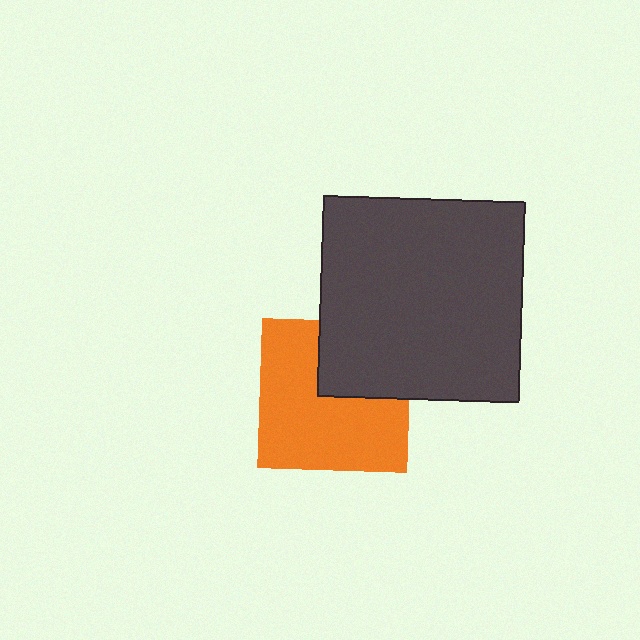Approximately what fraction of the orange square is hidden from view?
Roughly 32% of the orange square is hidden behind the dark gray square.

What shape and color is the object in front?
The object in front is a dark gray square.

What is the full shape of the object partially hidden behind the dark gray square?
The partially hidden object is an orange square.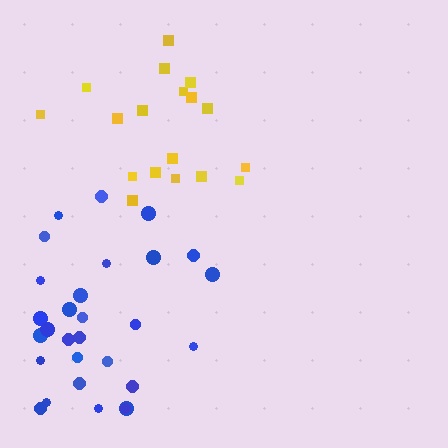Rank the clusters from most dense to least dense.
blue, yellow.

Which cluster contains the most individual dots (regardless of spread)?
Blue (29).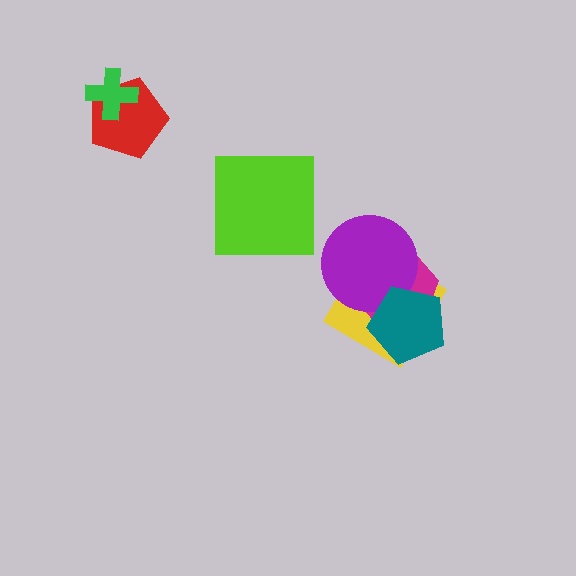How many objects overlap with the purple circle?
3 objects overlap with the purple circle.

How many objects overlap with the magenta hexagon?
3 objects overlap with the magenta hexagon.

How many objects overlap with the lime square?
0 objects overlap with the lime square.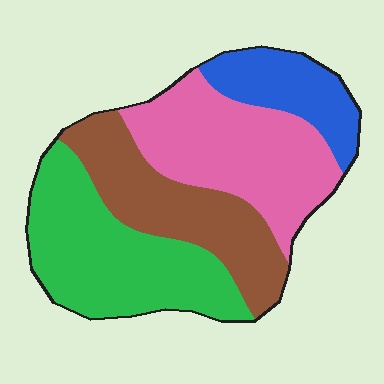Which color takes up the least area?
Blue, at roughly 15%.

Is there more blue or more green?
Green.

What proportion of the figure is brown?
Brown covers 24% of the figure.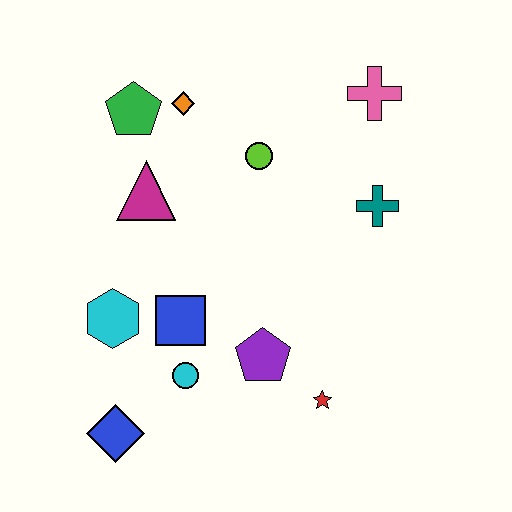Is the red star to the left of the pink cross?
Yes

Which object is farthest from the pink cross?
The blue diamond is farthest from the pink cross.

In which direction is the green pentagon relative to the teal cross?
The green pentagon is to the left of the teal cross.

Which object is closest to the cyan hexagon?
The blue square is closest to the cyan hexagon.